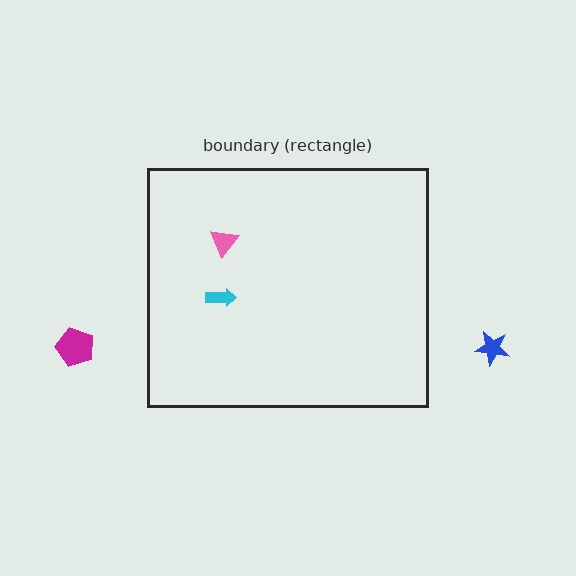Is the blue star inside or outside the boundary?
Outside.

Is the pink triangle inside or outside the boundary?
Inside.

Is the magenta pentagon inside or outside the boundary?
Outside.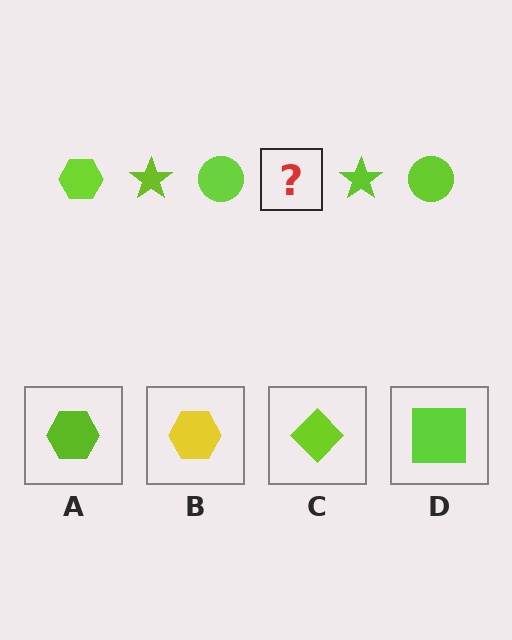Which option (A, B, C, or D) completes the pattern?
A.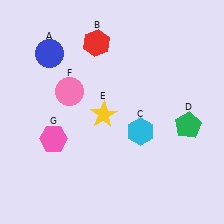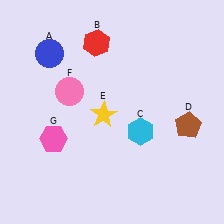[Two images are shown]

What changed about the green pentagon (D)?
In Image 1, D is green. In Image 2, it changed to brown.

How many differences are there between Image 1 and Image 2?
There is 1 difference between the two images.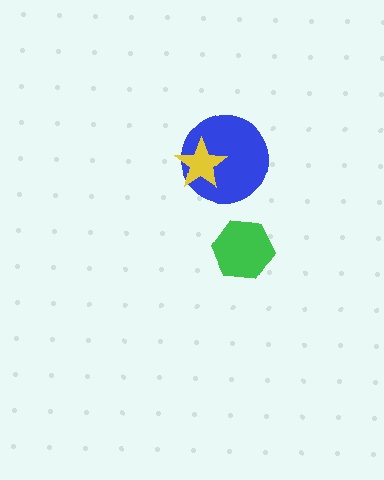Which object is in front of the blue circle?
The yellow star is in front of the blue circle.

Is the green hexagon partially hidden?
No, no other shape covers it.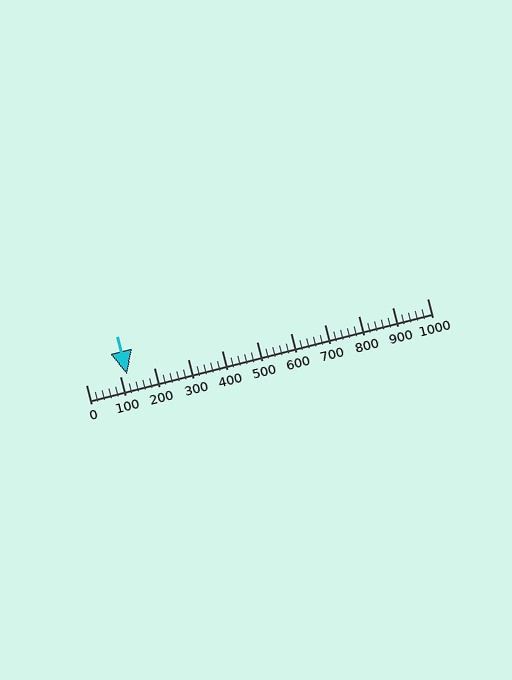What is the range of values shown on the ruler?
The ruler shows values from 0 to 1000.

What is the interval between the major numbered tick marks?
The major tick marks are spaced 100 units apart.